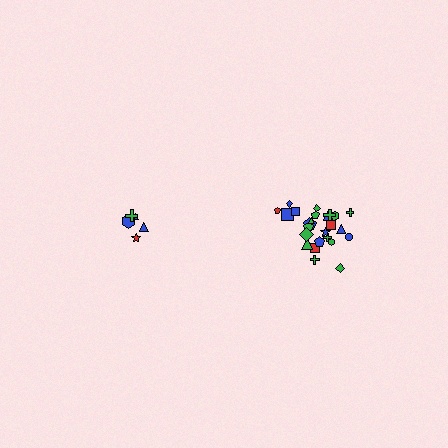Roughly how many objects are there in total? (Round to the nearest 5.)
Roughly 30 objects in total.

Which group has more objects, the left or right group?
The right group.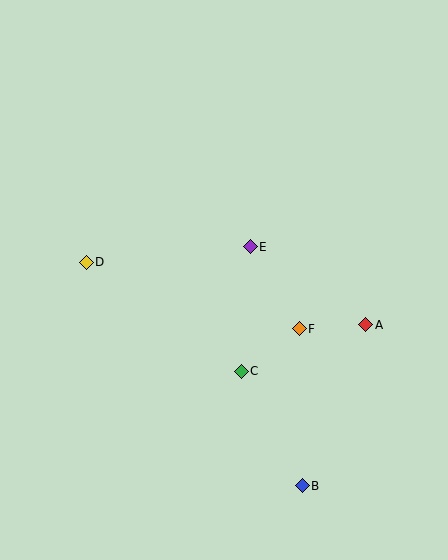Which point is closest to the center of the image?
Point E at (250, 247) is closest to the center.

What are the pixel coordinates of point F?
Point F is at (299, 329).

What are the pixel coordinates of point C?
Point C is at (241, 371).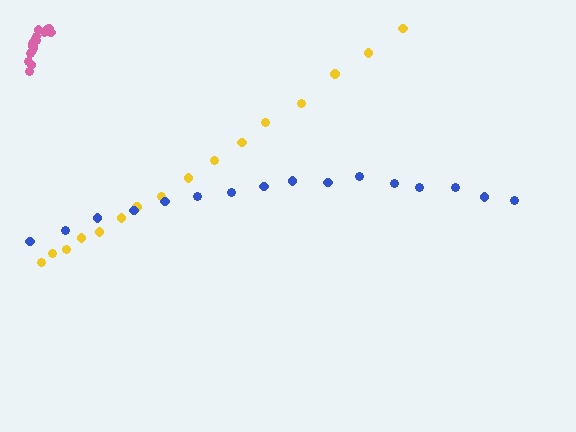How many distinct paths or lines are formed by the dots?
There are 3 distinct paths.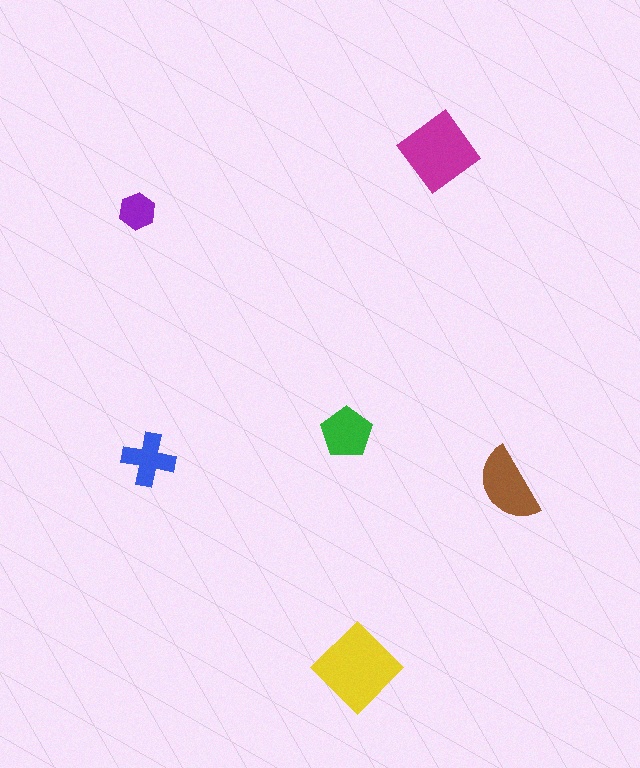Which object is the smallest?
The purple hexagon.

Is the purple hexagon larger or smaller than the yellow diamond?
Smaller.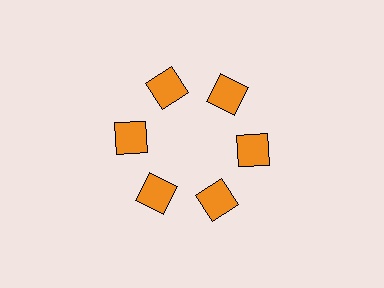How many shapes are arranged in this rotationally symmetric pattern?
There are 6 shapes, arranged in 6 groups of 1.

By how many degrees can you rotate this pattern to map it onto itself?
The pattern maps onto itself every 60 degrees of rotation.